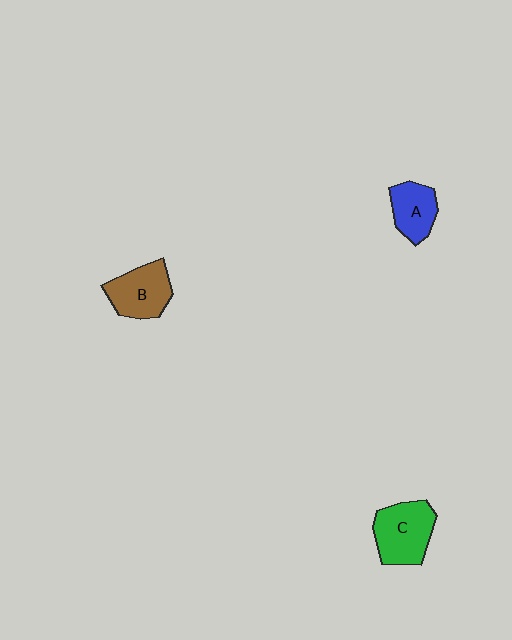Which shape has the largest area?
Shape C (green).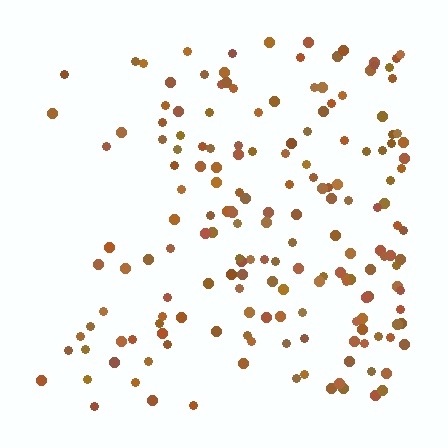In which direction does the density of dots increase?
From left to right, with the right side densest.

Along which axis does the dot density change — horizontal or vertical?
Horizontal.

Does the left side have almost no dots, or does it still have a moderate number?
Still a moderate number, just noticeably fewer than the right.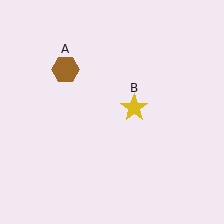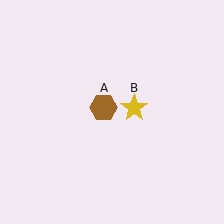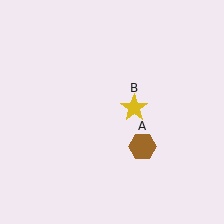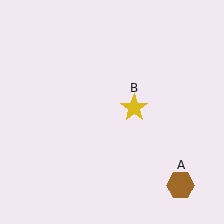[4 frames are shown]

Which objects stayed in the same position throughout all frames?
Yellow star (object B) remained stationary.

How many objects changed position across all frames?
1 object changed position: brown hexagon (object A).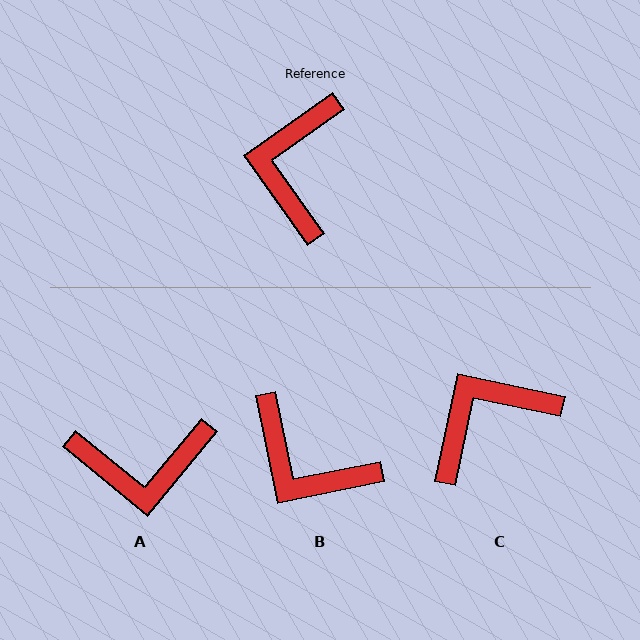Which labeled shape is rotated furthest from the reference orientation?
A, about 105 degrees away.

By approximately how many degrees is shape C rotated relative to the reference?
Approximately 47 degrees clockwise.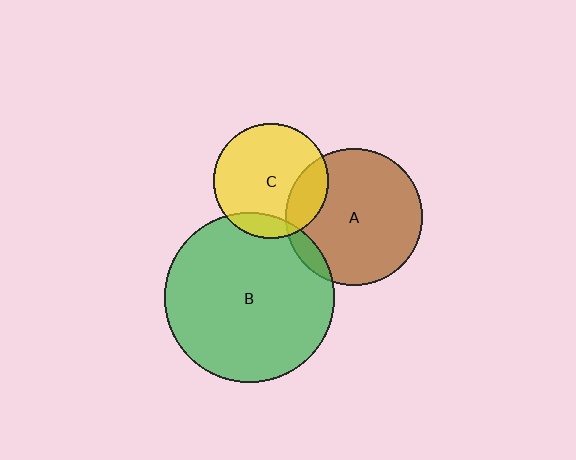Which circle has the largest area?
Circle B (green).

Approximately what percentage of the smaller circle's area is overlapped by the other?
Approximately 10%.